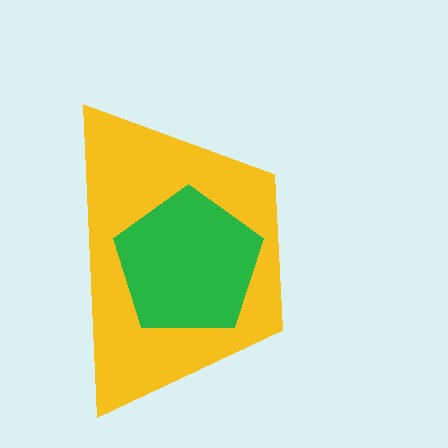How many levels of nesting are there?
2.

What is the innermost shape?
The green pentagon.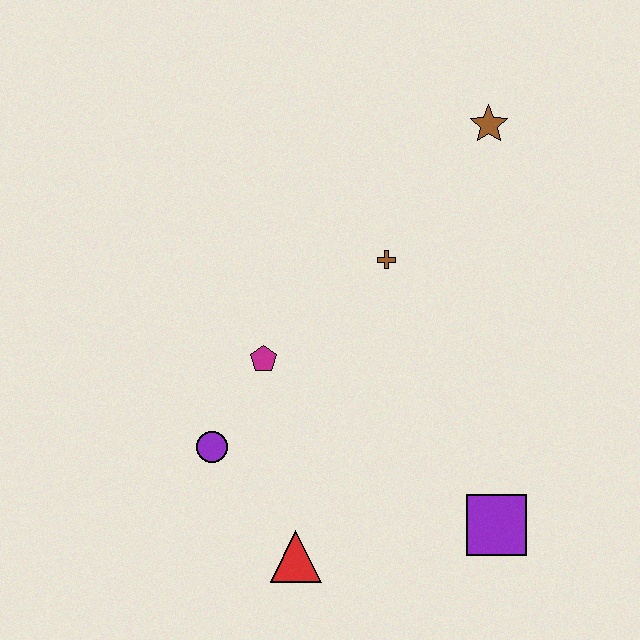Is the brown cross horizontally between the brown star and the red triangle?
Yes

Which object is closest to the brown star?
The brown cross is closest to the brown star.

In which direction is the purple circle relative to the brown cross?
The purple circle is below the brown cross.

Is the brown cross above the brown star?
No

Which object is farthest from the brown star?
The red triangle is farthest from the brown star.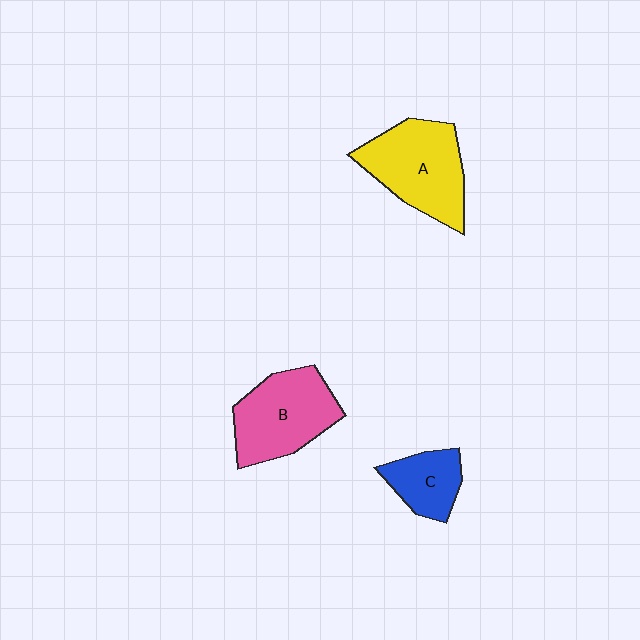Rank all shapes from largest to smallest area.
From largest to smallest: A (yellow), B (pink), C (blue).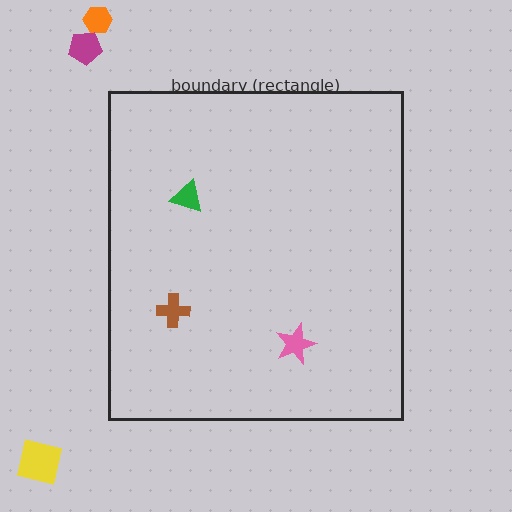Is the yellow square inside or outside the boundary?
Outside.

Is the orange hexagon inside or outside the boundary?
Outside.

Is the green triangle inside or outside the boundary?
Inside.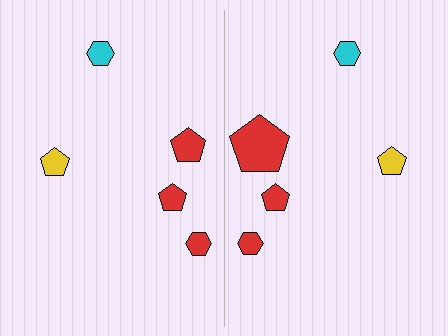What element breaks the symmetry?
The red pentagon on the right side has a different size than its mirror counterpart.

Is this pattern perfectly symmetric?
No, the pattern is not perfectly symmetric. The red pentagon on the right side has a different size than its mirror counterpart.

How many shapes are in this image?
There are 10 shapes in this image.